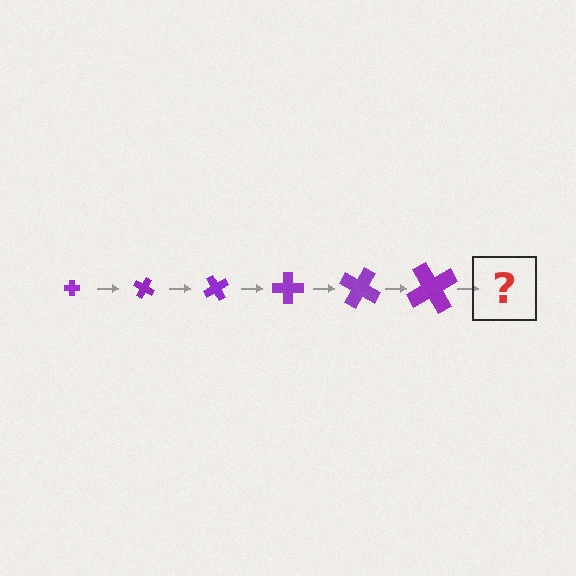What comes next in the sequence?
The next element should be a cross, larger than the previous one and rotated 180 degrees from the start.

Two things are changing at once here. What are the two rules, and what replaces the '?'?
The two rules are that the cross grows larger each step and it rotates 30 degrees each step. The '?' should be a cross, larger than the previous one and rotated 180 degrees from the start.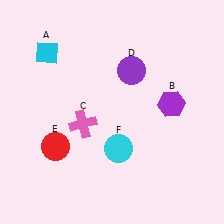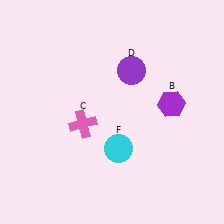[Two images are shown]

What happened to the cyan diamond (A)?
The cyan diamond (A) was removed in Image 2. It was in the top-left area of Image 1.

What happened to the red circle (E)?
The red circle (E) was removed in Image 2. It was in the bottom-left area of Image 1.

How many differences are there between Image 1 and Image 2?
There are 2 differences between the two images.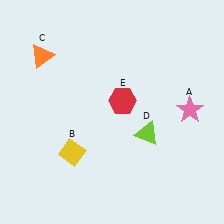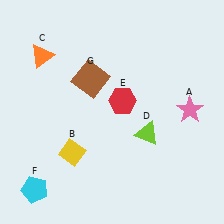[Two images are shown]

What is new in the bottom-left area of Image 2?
A cyan pentagon (F) was added in the bottom-left area of Image 2.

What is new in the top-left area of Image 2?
A brown square (G) was added in the top-left area of Image 2.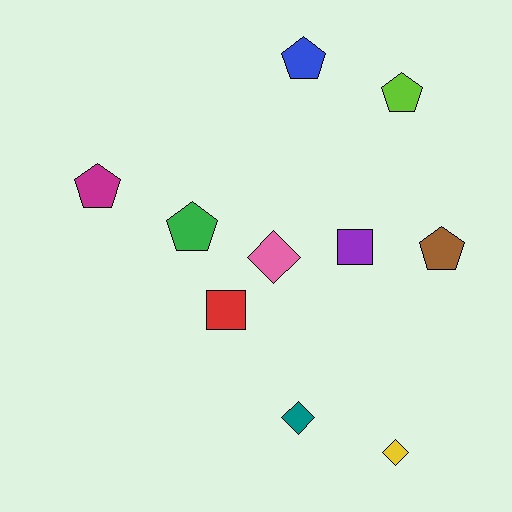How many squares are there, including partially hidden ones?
There are 2 squares.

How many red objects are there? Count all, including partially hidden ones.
There is 1 red object.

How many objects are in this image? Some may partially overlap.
There are 10 objects.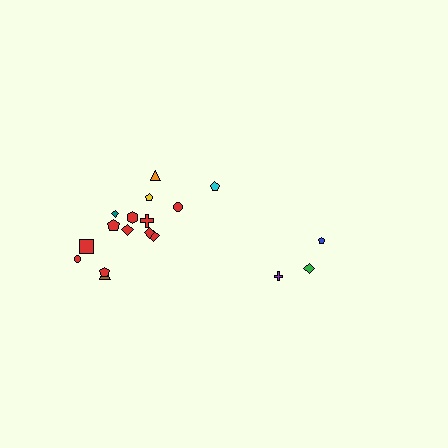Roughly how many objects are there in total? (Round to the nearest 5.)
Roughly 20 objects in total.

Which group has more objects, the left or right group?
The left group.